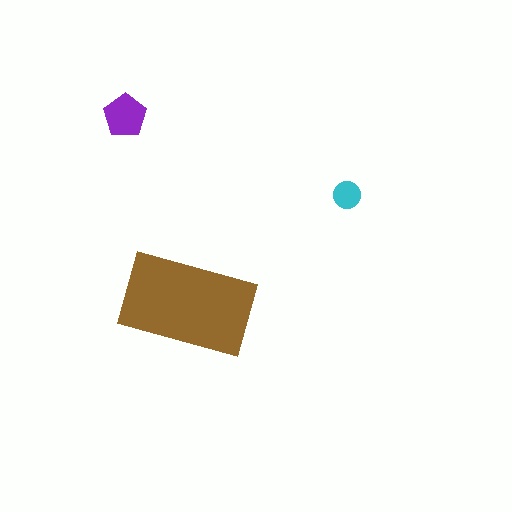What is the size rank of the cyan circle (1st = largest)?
3rd.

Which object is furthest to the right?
The cyan circle is rightmost.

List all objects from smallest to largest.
The cyan circle, the purple pentagon, the brown rectangle.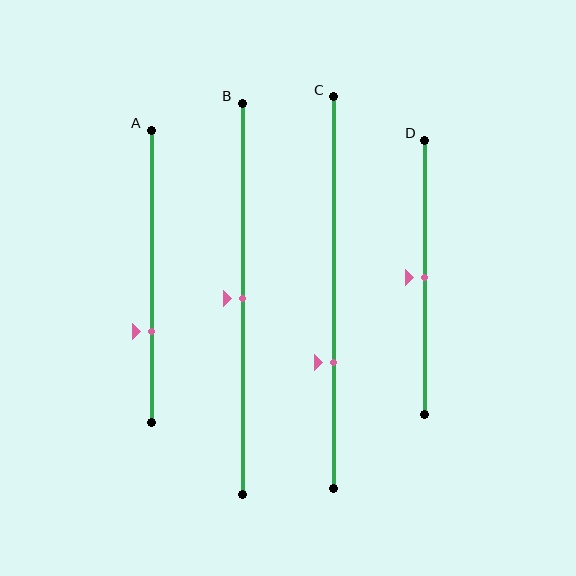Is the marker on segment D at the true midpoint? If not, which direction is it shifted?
Yes, the marker on segment D is at the true midpoint.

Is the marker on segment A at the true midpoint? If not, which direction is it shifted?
No, the marker on segment A is shifted downward by about 19% of the segment length.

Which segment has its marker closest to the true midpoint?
Segment B has its marker closest to the true midpoint.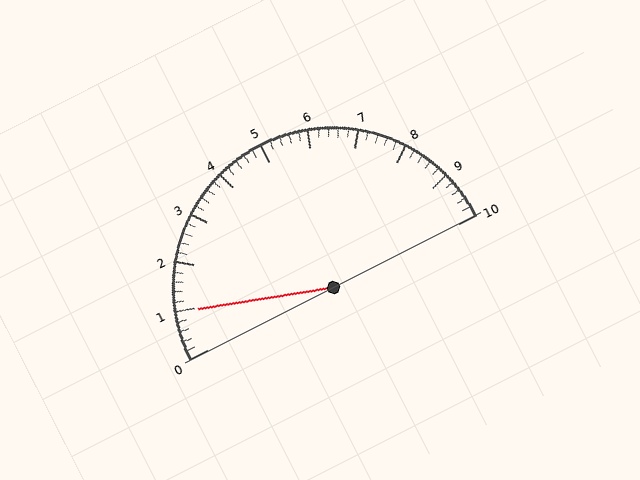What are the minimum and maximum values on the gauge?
The gauge ranges from 0 to 10.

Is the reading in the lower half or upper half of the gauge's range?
The reading is in the lower half of the range (0 to 10).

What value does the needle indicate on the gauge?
The needle indicates approximately 1.0.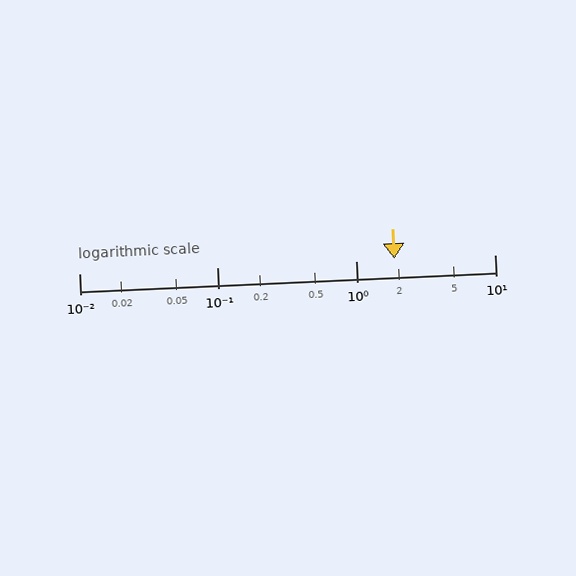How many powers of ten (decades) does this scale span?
The scale spans 3 decades, from 0.01 to 10.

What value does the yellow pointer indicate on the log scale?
The pointer indicates approximately 1.9.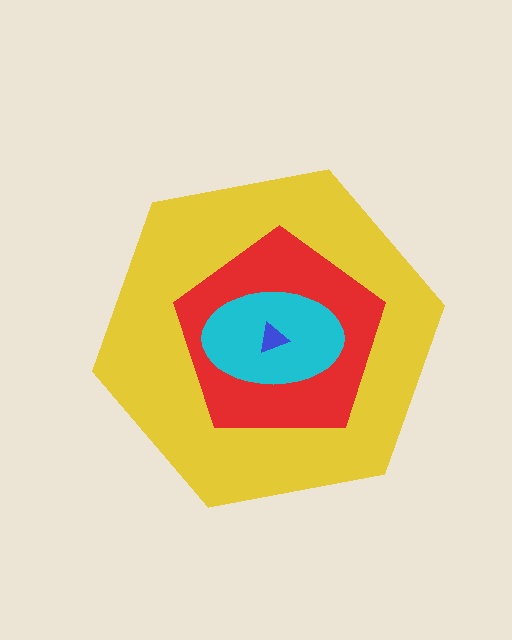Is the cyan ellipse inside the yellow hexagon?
Yes.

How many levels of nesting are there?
4.